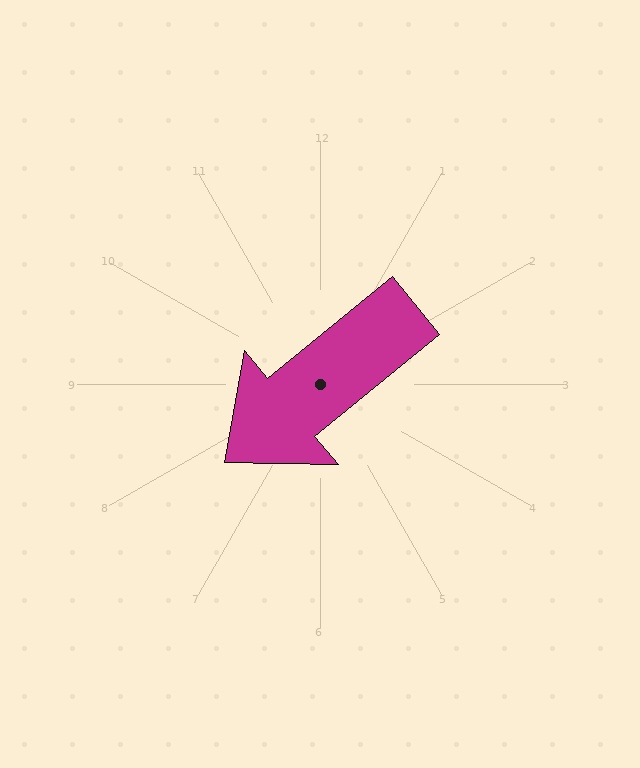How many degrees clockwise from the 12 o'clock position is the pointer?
Approximately 231 degrees.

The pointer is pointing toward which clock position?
Roughly 8 o'clock.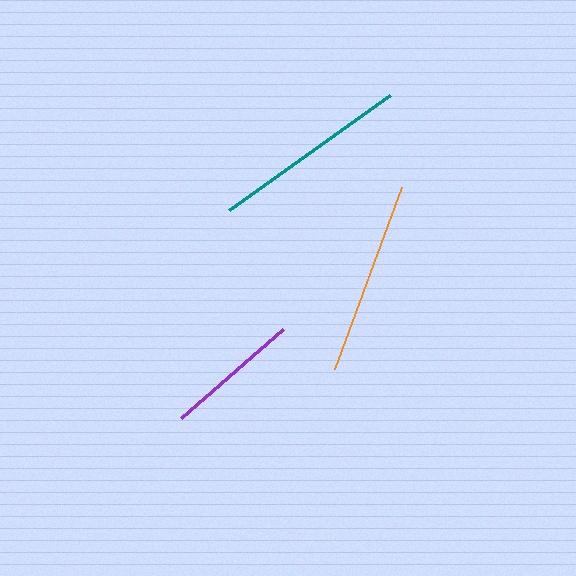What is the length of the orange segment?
The orange segment is approximately 194 pixels long.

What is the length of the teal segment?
The teal segment is approximately 198 pixels long.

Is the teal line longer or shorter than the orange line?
The teal line is longer than the orange line.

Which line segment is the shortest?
The purple line is the shortest at approximately 135 pixels.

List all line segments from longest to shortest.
From longest to shortest: teal, orange, purple.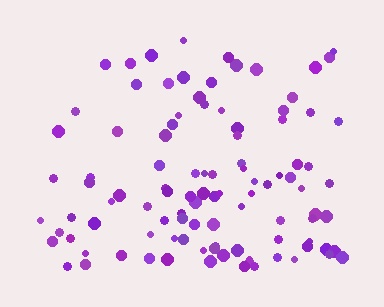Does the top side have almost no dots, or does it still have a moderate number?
Still a moderate number, just noticeably fewer than the bottom.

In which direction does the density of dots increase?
From top to bottom, with the bottom side densest.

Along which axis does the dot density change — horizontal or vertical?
Vertical.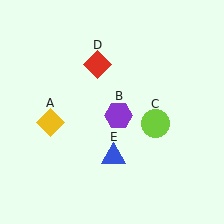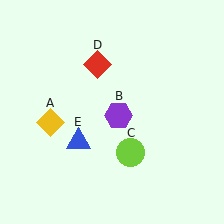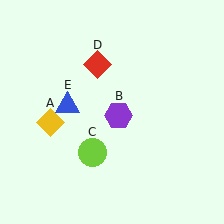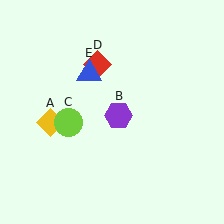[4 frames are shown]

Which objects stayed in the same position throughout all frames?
Yellow diamond (object A) and purple hexagon (object B) and red diamond (object D) remained stationary.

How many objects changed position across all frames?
2 objects changed position: lime circle (object C), blue triangle (object E).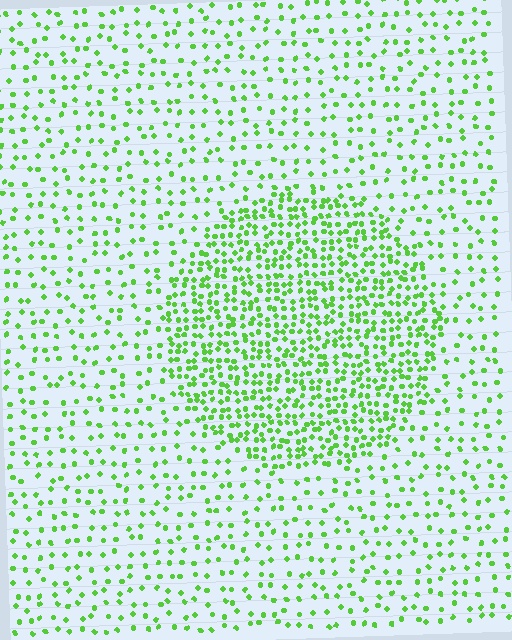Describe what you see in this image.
The image contains small lime elements arranged at two different densities. A circle-shaped region is visible where the elements are more densely packed than the surrounding area.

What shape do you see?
I see a circle.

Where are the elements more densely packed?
The elements are more densely packed inside the circle boundary.